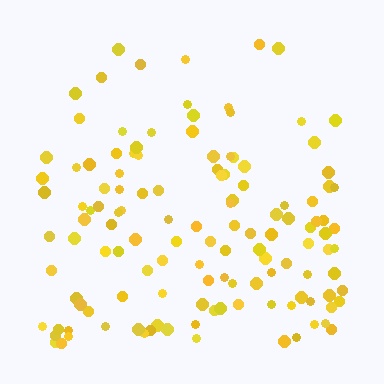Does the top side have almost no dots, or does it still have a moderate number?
Still a moderate number, just noticeably fewer than the bottom.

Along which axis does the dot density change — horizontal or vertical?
Vertical.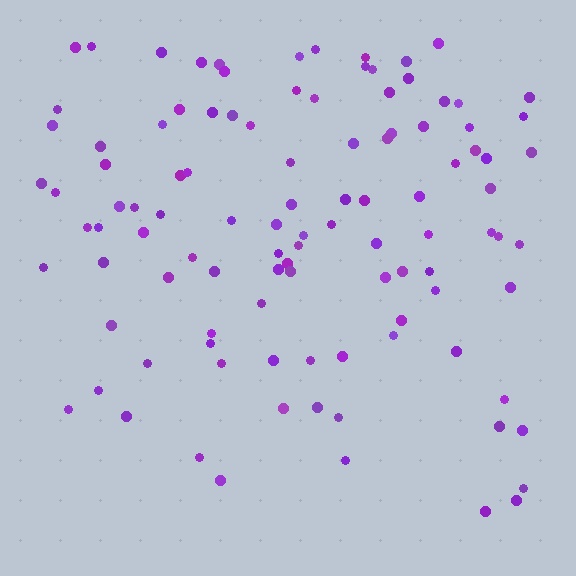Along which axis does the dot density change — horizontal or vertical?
Vertical.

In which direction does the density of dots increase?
From bottom to top, with the top side densest.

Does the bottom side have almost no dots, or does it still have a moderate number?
Still a moderate number, just noticeably fewer than the top.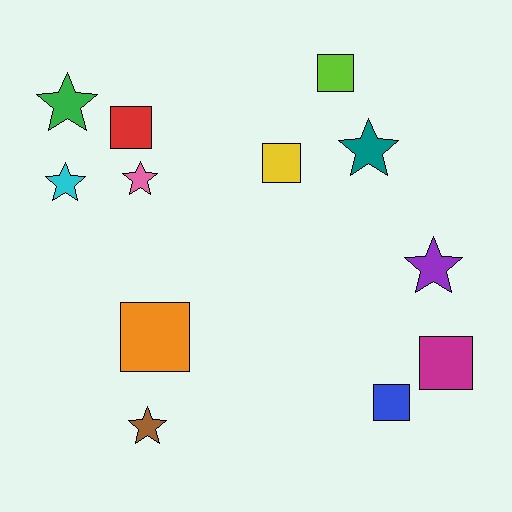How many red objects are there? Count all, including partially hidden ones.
There is 1 red object.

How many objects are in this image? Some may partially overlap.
There are 12 objects.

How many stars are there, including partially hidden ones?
There are 6 stars.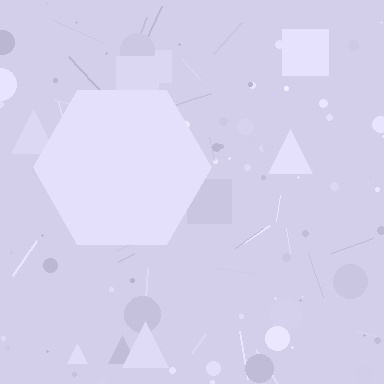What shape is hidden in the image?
A hexagon is hidden in the image.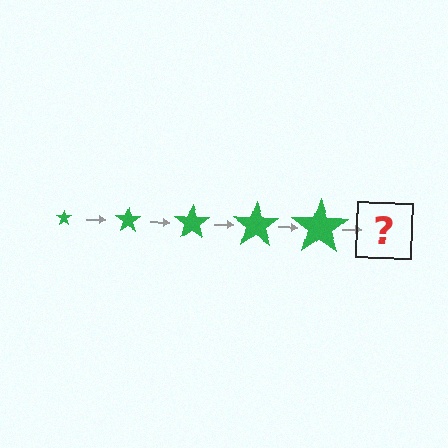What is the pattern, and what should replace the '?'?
The pattern is that the star gets progressively larger each step. The '?' should be a green star, larger than the previous one.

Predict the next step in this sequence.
The next step is a green star, larger than the previous one.